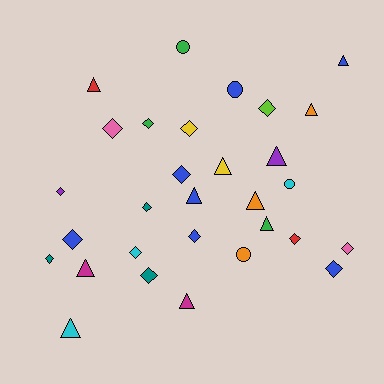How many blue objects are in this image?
There are 7 blue objects.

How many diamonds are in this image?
There are 15 diamonds.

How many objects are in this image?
There are 30 objects.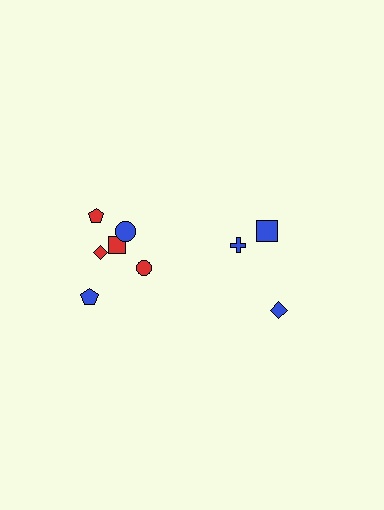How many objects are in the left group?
There are 6 objects.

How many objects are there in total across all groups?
There are 9 objects.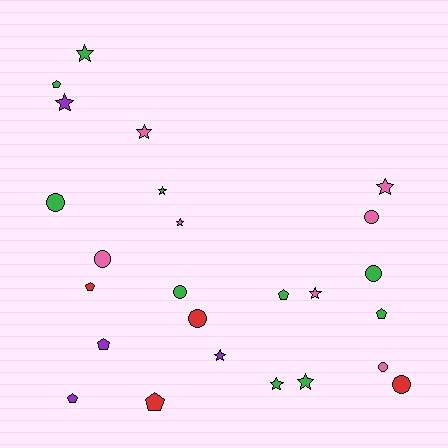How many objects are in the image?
There are 25 objects.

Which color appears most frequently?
Green, with 10 objects.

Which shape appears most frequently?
Star, with 10 objects.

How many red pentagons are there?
There are 2 red pentagons.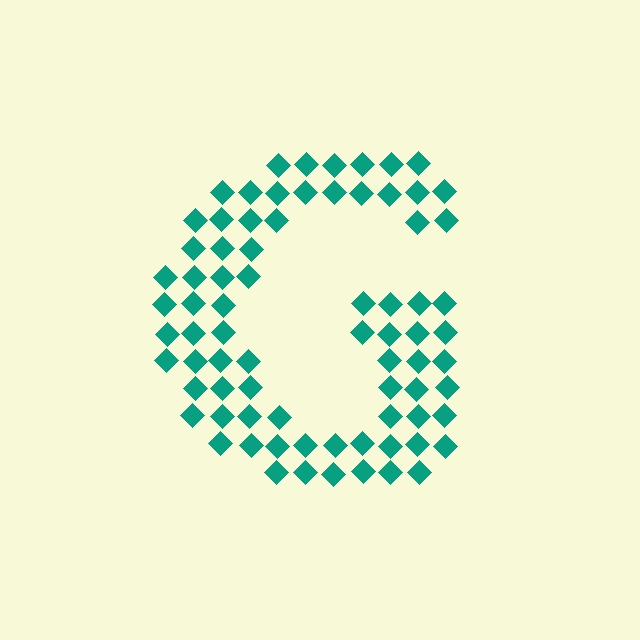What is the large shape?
The large shape is the letter G.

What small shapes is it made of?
It is made of small diamonds.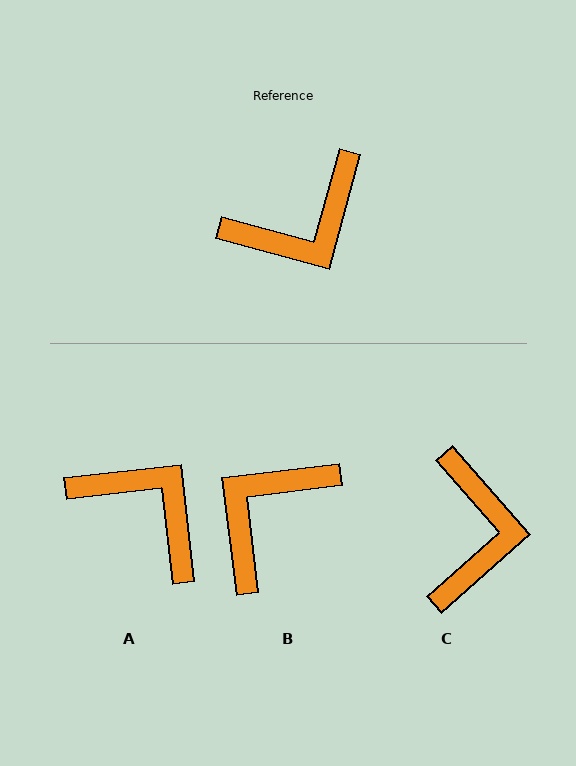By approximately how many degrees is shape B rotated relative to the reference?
Approximately 158 degrees clockwise.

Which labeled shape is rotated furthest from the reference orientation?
B, about 158 degrees away.